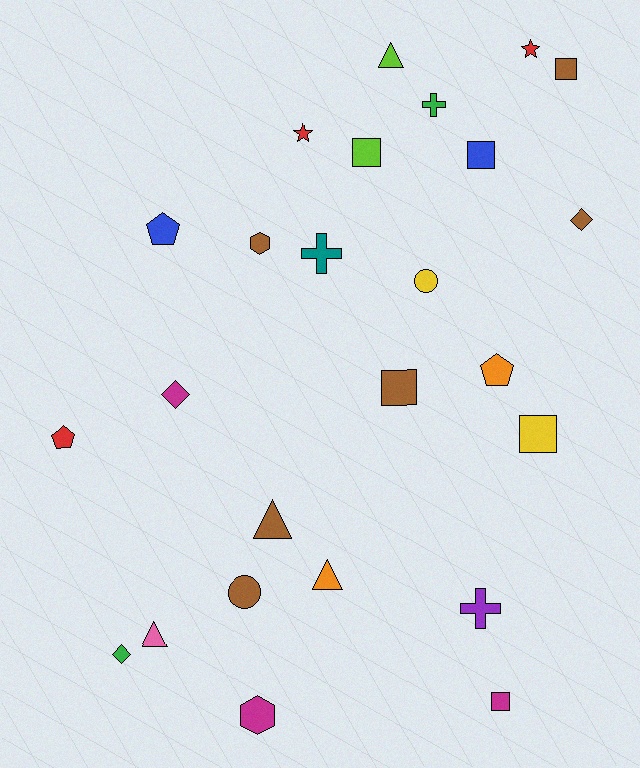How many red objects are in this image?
There are 3 red objects.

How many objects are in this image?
There are 25 objects.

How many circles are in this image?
There are 2 circles.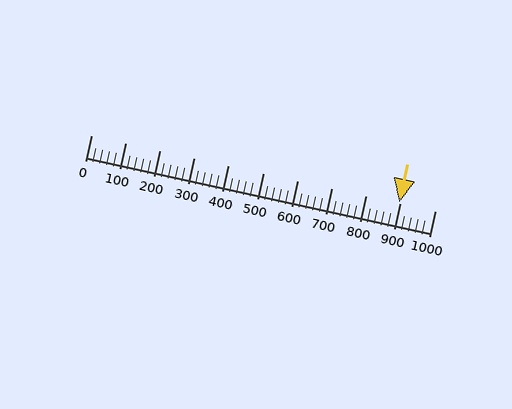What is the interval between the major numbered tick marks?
The major tick marks are spaced 100 units apart.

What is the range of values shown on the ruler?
The ruler shows values from 0 to 1000.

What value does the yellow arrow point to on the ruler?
The yellow arrow points to approximately 897.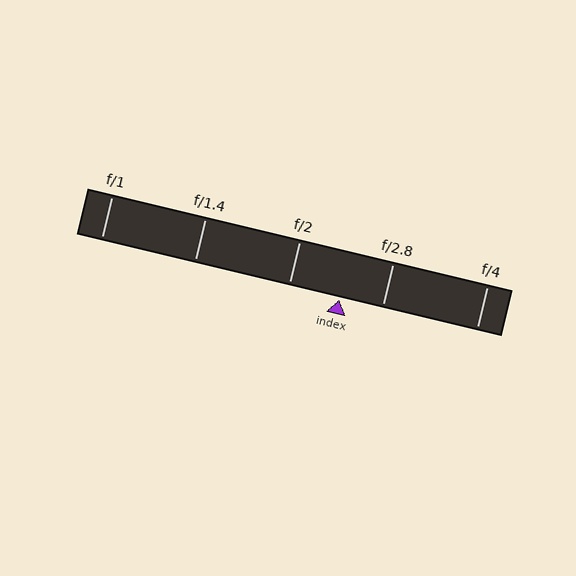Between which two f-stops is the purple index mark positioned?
The index mark is between f/2 and f/2.8.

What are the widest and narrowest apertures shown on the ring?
The widest aperture shown is f/1 and the narrowest is f/4.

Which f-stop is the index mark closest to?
The index mark is closest to f/2.8.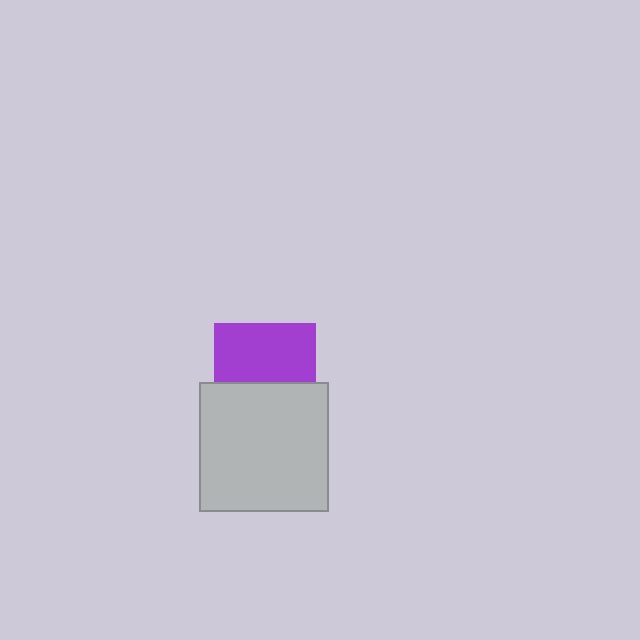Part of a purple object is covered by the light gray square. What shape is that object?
It is a square.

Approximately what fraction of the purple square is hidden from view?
Roughly 43% of the purple square is hidden behind the light gray square.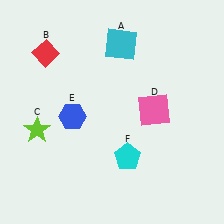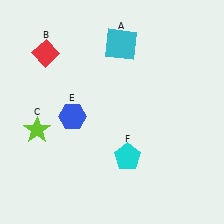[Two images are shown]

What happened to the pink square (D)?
The pink square (D) was removed in Image 2. It was in the top-right area of Image 1.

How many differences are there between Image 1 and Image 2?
There is 1 difference between the two images.